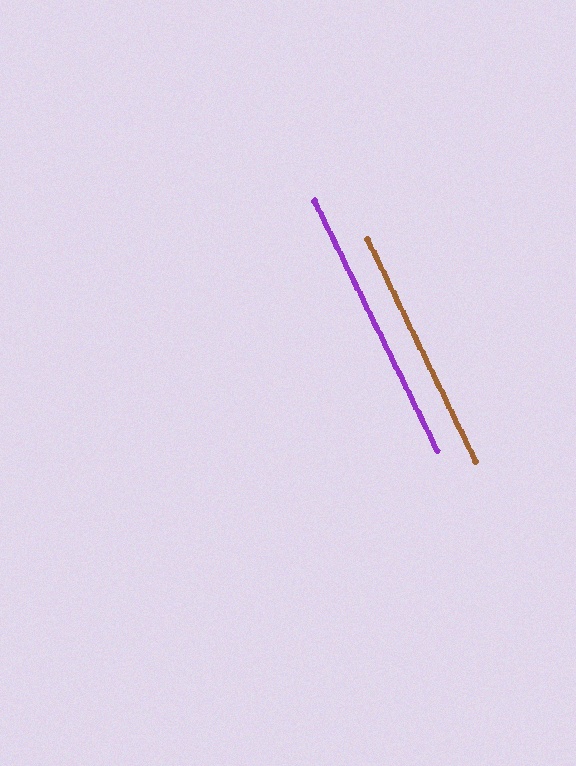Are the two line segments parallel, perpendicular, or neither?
Parallel — their directions differ by only 0.1°.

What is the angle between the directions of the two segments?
Approximately 0 degrees.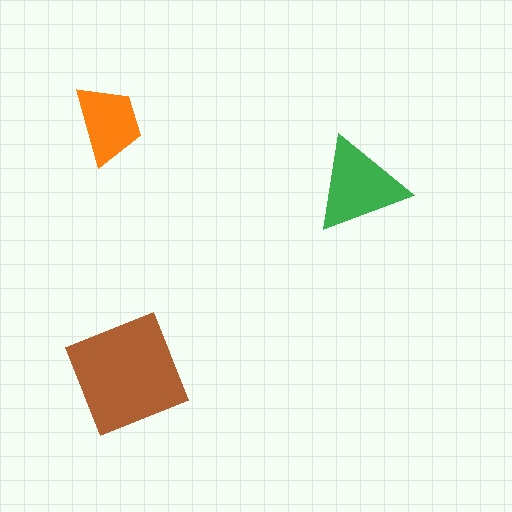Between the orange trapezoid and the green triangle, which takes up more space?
The green triangle.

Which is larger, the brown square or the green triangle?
The brown square.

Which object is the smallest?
The orange trapezoid.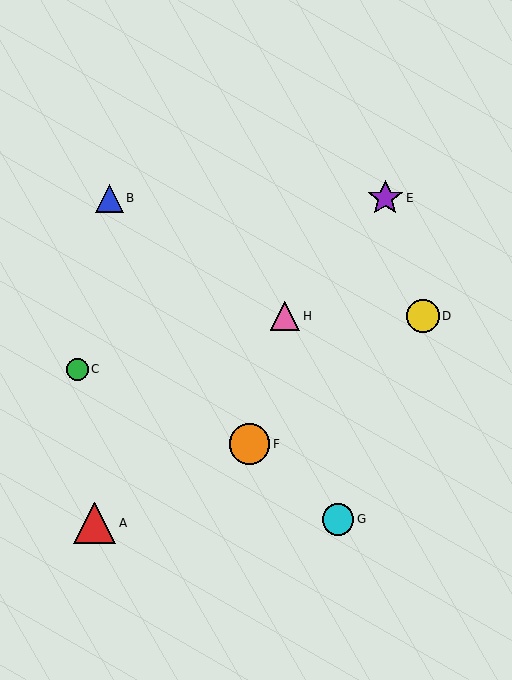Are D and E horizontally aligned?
No, D is at y≈316 and E is at y≈198.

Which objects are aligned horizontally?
Objects D, H are aligned horizontally.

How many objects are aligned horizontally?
2 objects (D, H) are aligned horizontally.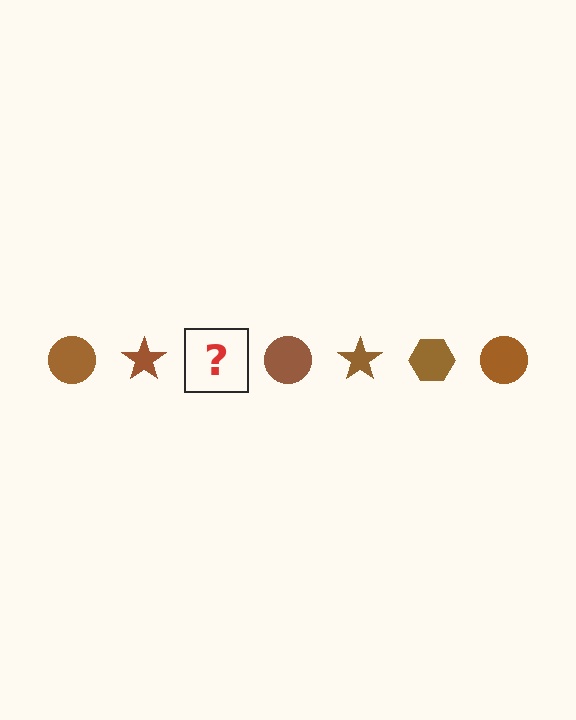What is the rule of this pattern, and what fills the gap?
The rule is that the pattern cycles through circle, star, hexagon shapes in brown. The gap should be filled with a brown hexagon.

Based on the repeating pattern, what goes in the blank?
The blank should be a brown hexagon.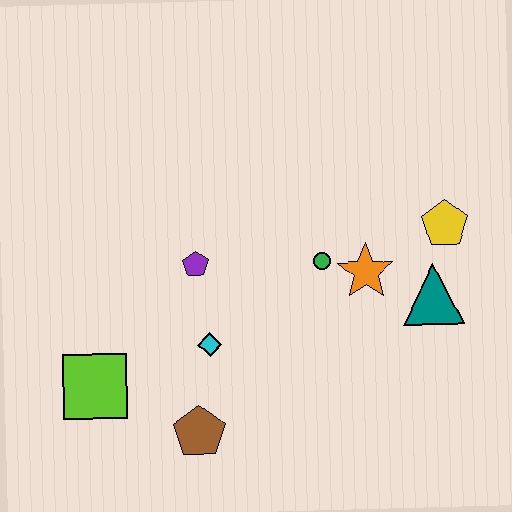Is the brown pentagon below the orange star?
Yes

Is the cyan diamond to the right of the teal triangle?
No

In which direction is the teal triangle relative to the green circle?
The teal triangle is to the right of the green circle.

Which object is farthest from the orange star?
The lime square is farthest from the orange star.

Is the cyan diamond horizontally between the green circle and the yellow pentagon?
No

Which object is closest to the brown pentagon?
The cyan diamond is closest to the brown pentagon.